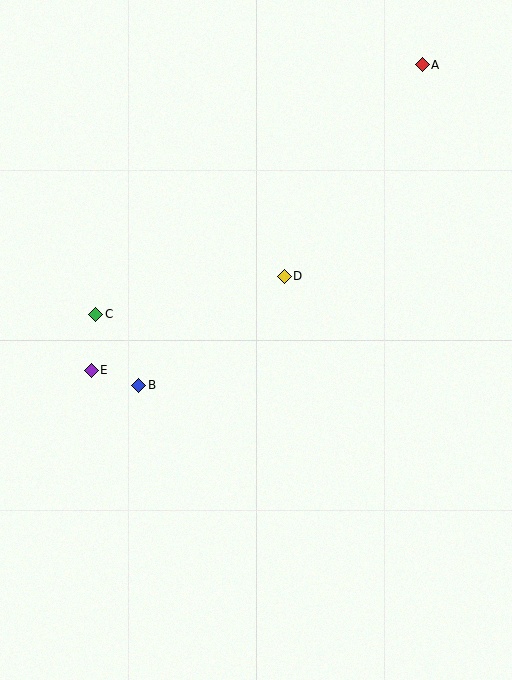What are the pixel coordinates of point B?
Point B is at (139, 385).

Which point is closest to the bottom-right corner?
Point D is closest to the bottom-right corner.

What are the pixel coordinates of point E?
Point E is at (91, 370).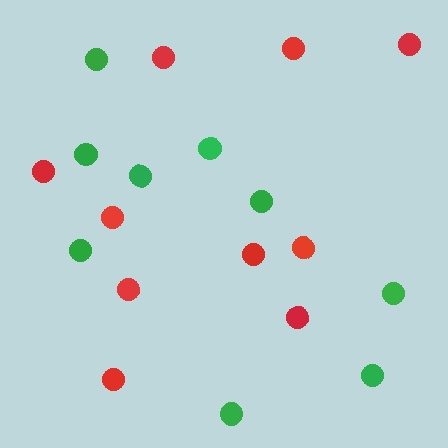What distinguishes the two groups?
There are 2 groups: one group of red circles (10) and one group of green circles (9).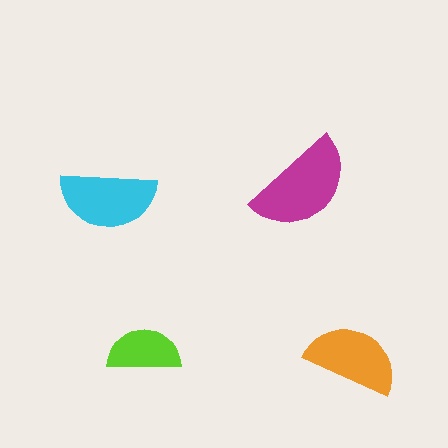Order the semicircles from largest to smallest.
the magenta one, the cyan one, the orange one, the lime one.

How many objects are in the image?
There are 4 objects in the image.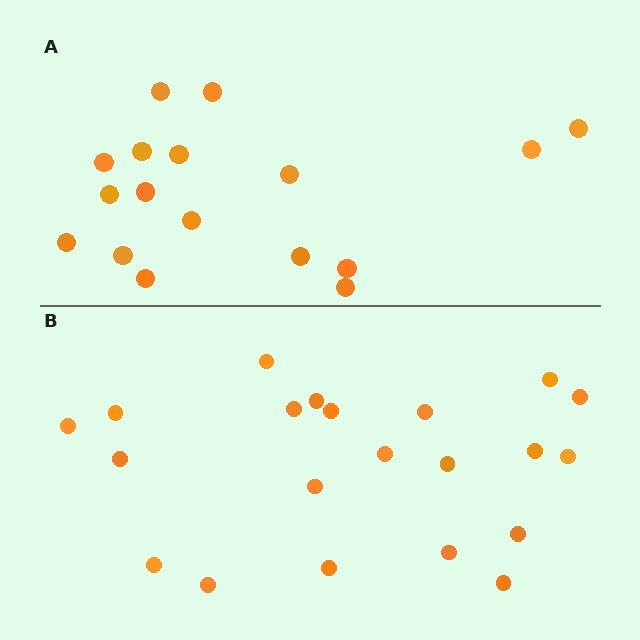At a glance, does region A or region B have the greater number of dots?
Region B (the bottom region) has more dots.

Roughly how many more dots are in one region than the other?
Region B has about 4 more dots than region A.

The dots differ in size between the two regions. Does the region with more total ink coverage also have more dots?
No. Region A has more total ink coverage because its dots are larger, but region B actually contains more individual dots. Total area can be misleading — the number of items is what matters here.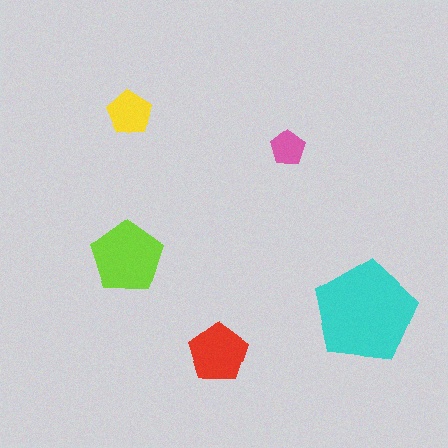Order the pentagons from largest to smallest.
the cyan one, the lime one, the red one, the yellow one, the pink one.